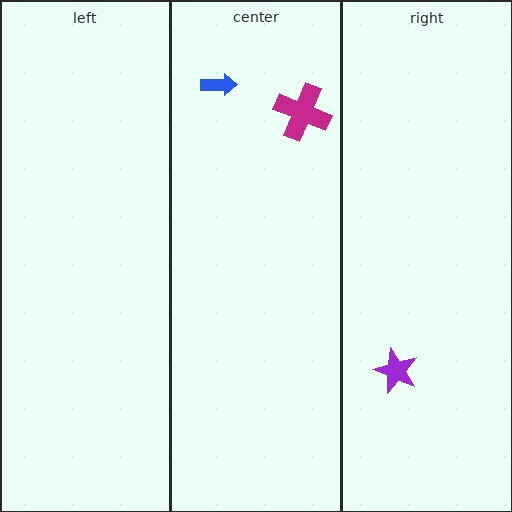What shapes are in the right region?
The purple star.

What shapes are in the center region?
The magenta cross, the blue arrow.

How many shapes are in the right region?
1.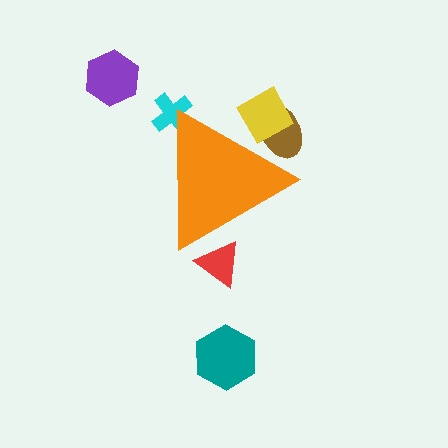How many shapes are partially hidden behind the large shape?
4 shapes are partially hidden.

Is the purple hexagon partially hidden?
No, the purple hexagon is fully visible.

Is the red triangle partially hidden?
Yes, the red triangle is partially hidden behind the orange triangle.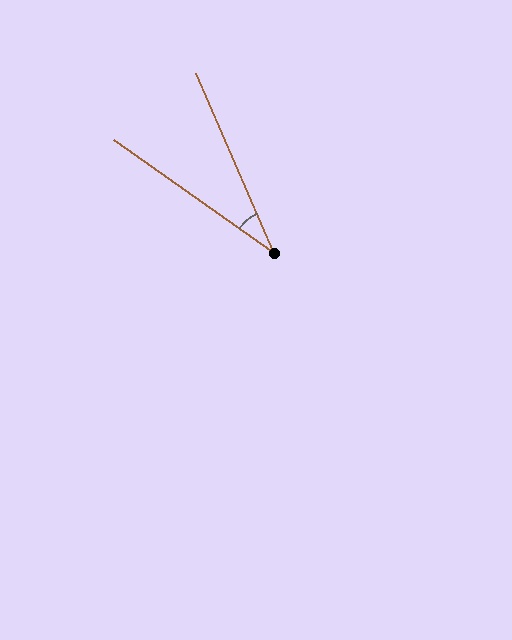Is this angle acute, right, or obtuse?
It is acute.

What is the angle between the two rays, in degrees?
Approximately 31 degrees.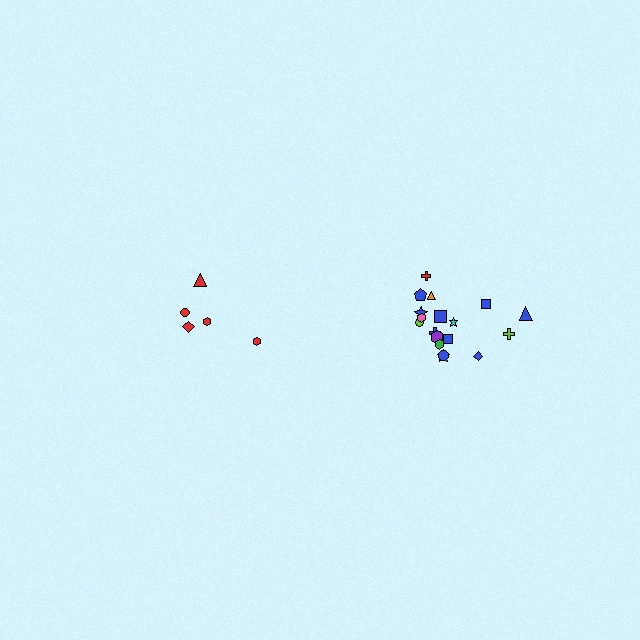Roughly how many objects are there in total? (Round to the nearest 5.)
Roughly 25 objects in total.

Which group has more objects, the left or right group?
The right group.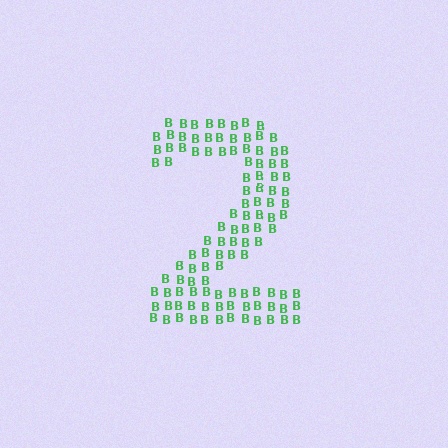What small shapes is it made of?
It is made of small letter B's.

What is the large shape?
The large shape is the digit 2.